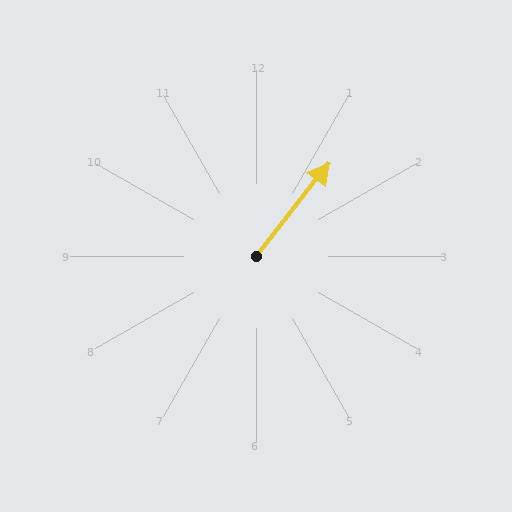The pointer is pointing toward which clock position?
Roughly 1 o'clock.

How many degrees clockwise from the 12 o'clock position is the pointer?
Approximately 38 degrees.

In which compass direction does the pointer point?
Northeast.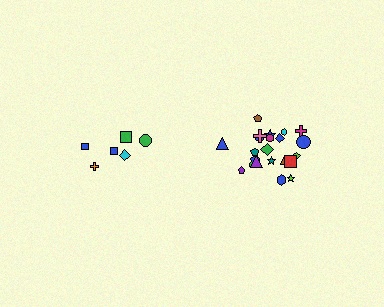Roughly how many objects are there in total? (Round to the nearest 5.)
Roughly 30 objects in total.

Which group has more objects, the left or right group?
The right group.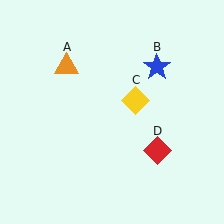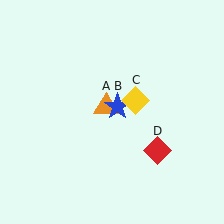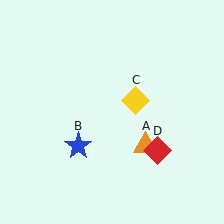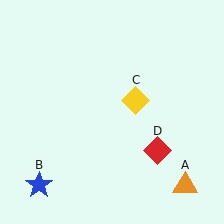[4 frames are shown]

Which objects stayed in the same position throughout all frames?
Yellow diamond (object C) and red diamond (object D) remained stationary.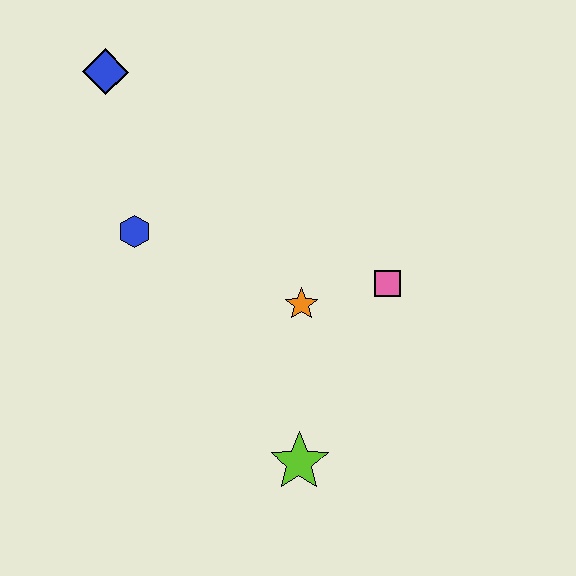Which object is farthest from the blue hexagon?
The lime star is farthest from the blue hexagon.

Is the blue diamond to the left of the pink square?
Yes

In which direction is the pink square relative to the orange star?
The pink square is to the right of the orange star.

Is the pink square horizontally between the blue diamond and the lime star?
No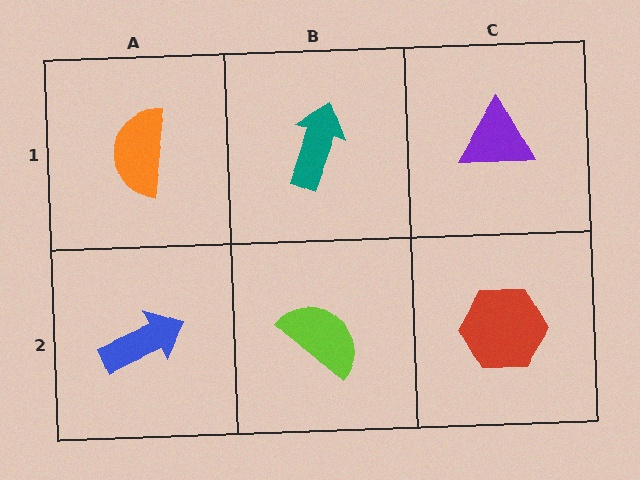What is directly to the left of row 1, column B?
An orange semicircle.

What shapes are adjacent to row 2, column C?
A purple triangle (row 1, column C), a lime semicircle (row 2, column B).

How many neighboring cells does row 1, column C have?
2.